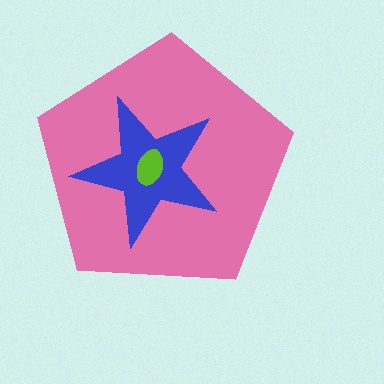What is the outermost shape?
The pink pentagon.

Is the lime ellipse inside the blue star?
Yes.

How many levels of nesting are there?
3.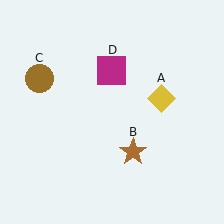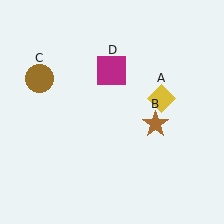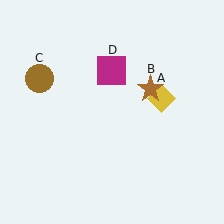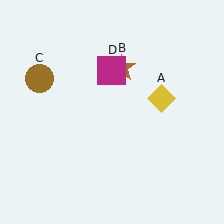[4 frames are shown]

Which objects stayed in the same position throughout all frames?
Yellow diamond (object A) and brown circle (object C) and magenta square (object D) remained stationary.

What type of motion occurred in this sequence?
The brown star (object B) rotated counterclockwise around the center of the scene.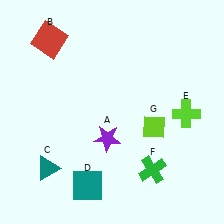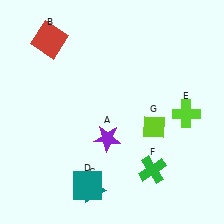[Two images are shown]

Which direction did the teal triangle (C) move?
The teal triangle (C) moved right.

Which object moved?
The teal triangle (C) moved right.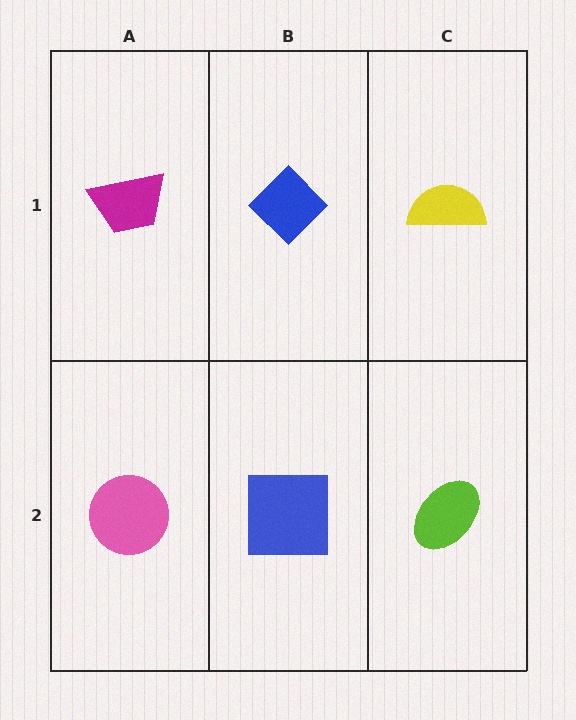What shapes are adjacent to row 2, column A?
A magenta trapezoid (row 1, column A), a blue square (row 2, column B).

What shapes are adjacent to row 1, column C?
A lime ellipse (row 2, column C), a blue diamond (row 1, column B).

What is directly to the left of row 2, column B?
A pink circle.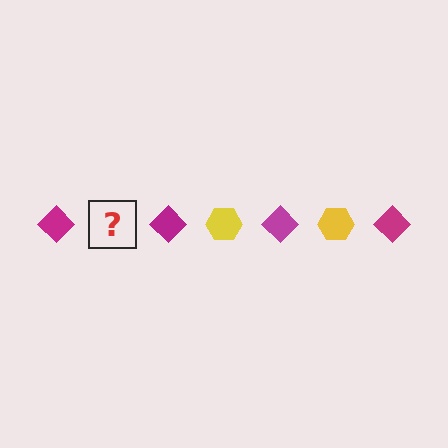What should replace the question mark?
The question mark should be replaced with a yellow hexagon.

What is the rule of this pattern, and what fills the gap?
The rule is that the pattern alternates between magenta diamond and yellow hexagon. The gap should be filled with a yellow hexagon.